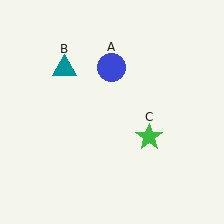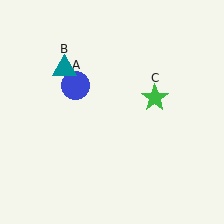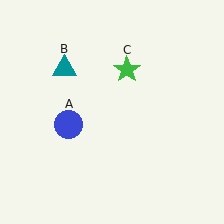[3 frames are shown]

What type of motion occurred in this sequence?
The blue circle (object A), green star (object C) rotated counterclockwise around the center of the scene.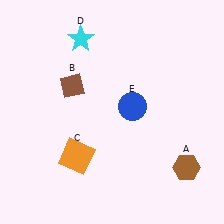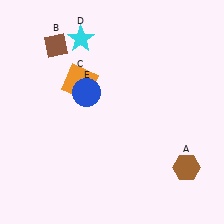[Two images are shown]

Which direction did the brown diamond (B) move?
The brown diamond (B) moved up.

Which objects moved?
The objects that moved are: the brown diamond (B), the orange square (C), the blue circle (E).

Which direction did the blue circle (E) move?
The blue circle (E) moved left.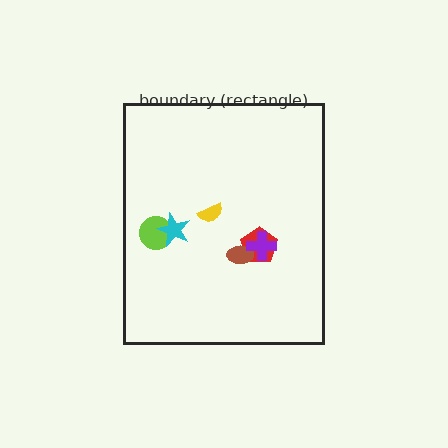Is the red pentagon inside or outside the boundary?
Inside.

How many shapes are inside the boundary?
6 inside, 0 outside.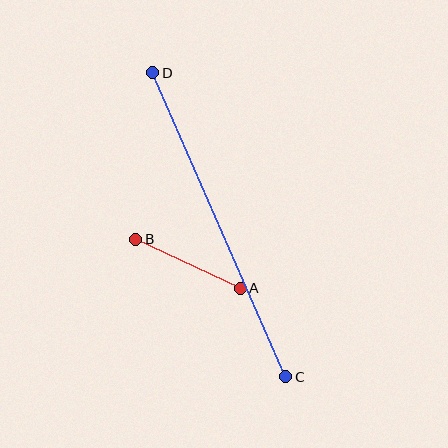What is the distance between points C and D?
The distance is approximately 332 pixels.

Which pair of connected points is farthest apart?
Points C and D are farthest apart.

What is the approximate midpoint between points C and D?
The midpoint is at approximately (219, 225) pixels.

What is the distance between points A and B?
The distance is approximately 116 pixels.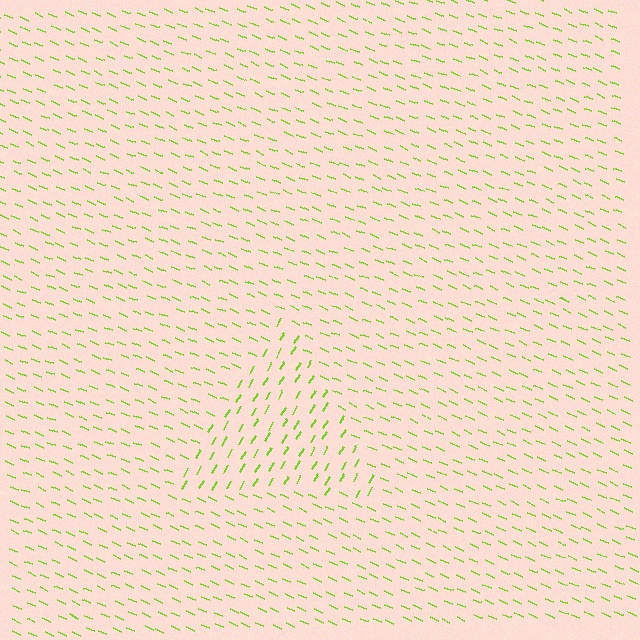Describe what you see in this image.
The image is filled with small lime line segments. A triangle region in the image has lines oriented differently from the surrounding lines, creating a visible texture boundary.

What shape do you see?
I see a triangle.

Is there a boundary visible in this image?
Yes, there is a texture boundary formed by a change in line orientation.